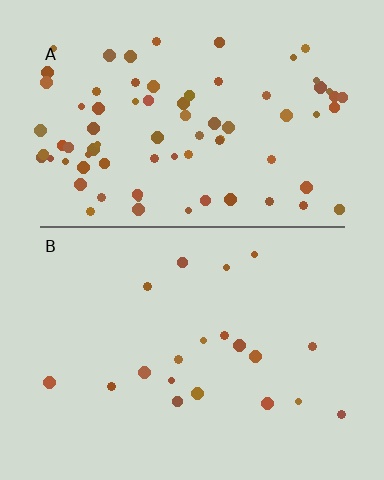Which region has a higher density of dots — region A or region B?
A (the top).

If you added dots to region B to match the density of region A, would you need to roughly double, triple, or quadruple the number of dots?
Approximately quadruple.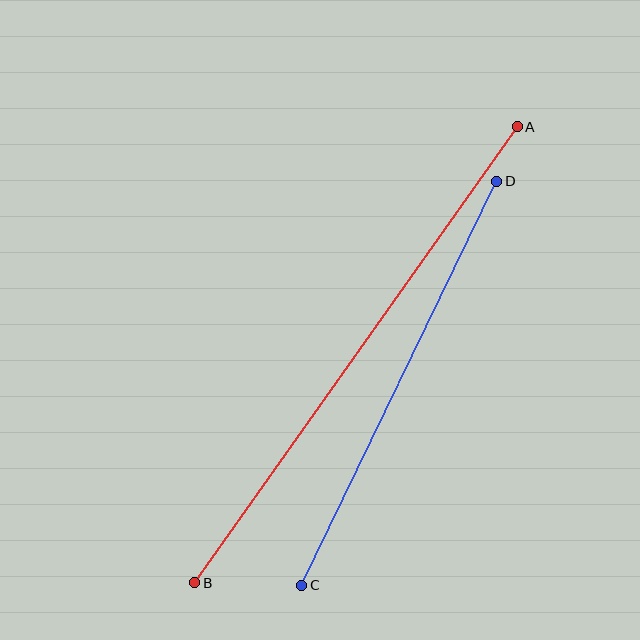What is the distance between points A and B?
The distance is approximately 559 pixels.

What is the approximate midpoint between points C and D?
The midpoint is at approximately (399, 383) pixels.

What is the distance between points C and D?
The distance is approximately 449 pixels.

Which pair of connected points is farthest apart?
Points A and B are farthest apart.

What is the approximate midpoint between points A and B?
The midpoint is at approximately (356, 355) pixels.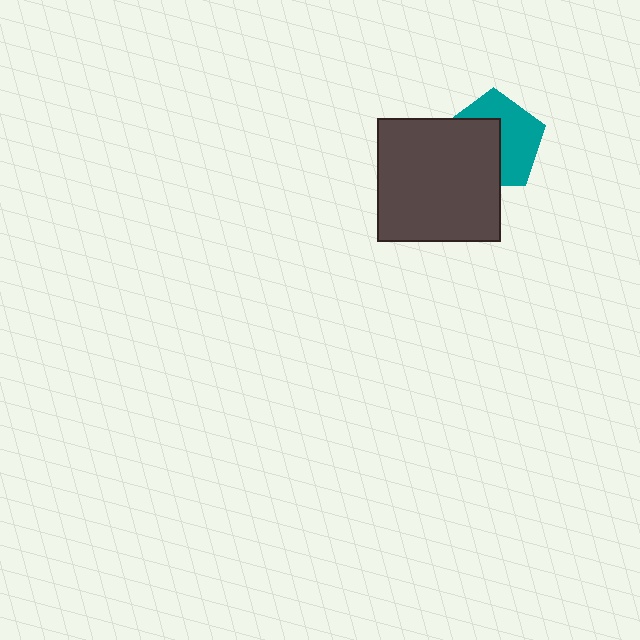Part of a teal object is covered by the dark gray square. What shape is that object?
It is a pentagon.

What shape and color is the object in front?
The object in front is a dark gray square.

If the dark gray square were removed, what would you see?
You would see the complete teal pentagon.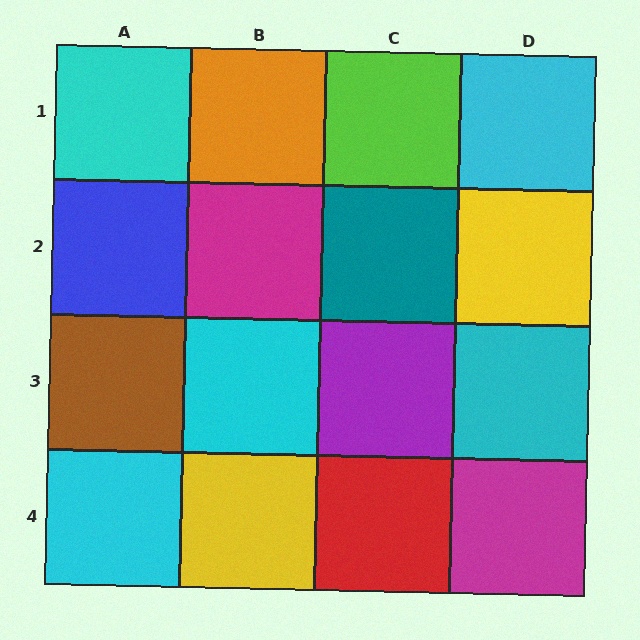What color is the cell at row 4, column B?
Yellow.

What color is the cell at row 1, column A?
Cyan.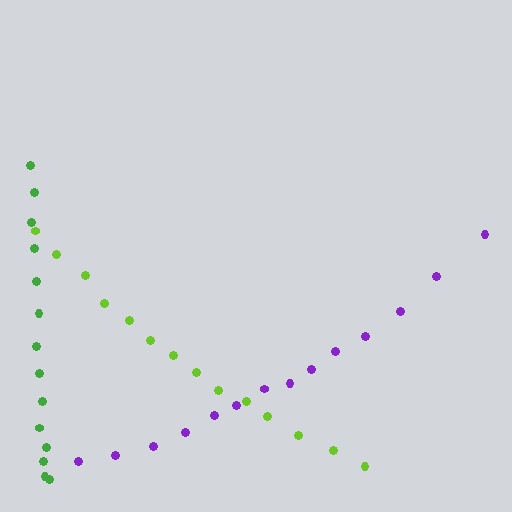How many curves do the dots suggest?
There are 3 distinct paths.